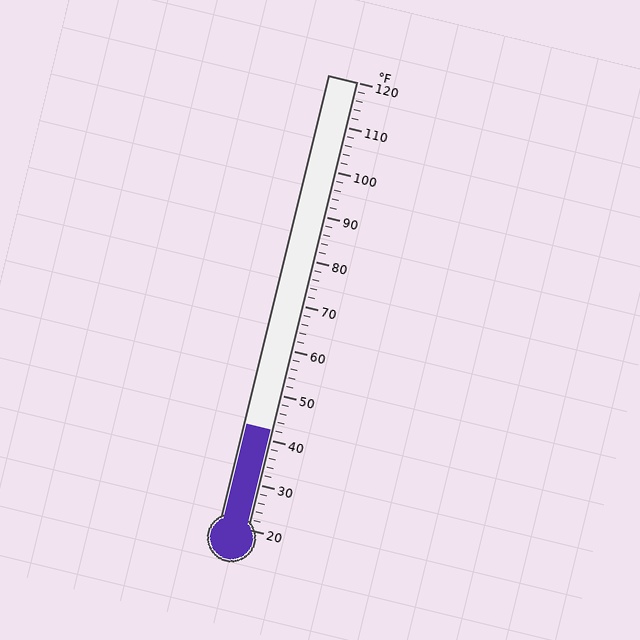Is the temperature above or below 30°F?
The temperature is above 30°F.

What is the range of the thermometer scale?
The thermometer scale ranges from 20°F to 120°F.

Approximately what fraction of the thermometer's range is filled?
The thermometer is filled to approximately 20% of its range.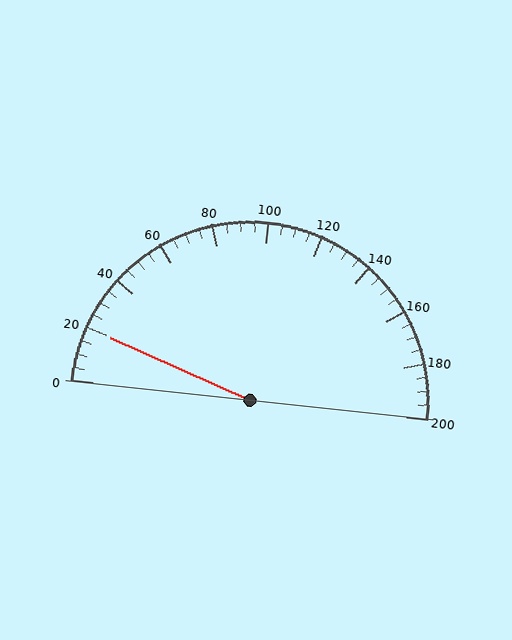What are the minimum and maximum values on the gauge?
The gauge ranges from 0 to 200.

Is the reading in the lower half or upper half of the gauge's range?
The reading is in the lower half of the range (0 to 200).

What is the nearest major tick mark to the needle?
The nearest major tick mark is 20.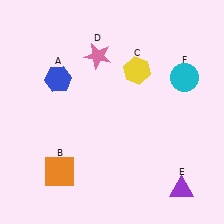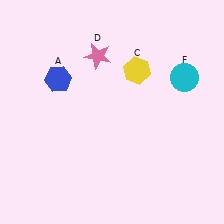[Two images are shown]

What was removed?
The purple triangle (E), the orange square (B) were removed in Image 2.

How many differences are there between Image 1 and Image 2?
There are 2 differences between the two images.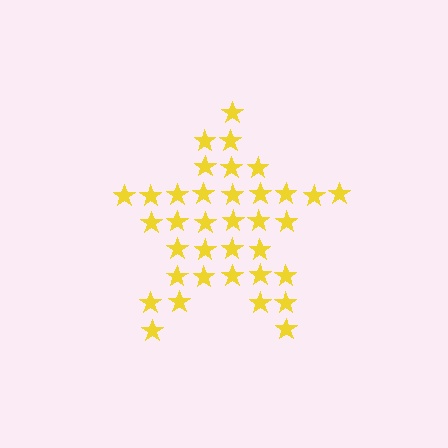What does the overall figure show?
The overall figure shows a star.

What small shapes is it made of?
It is made of small stars.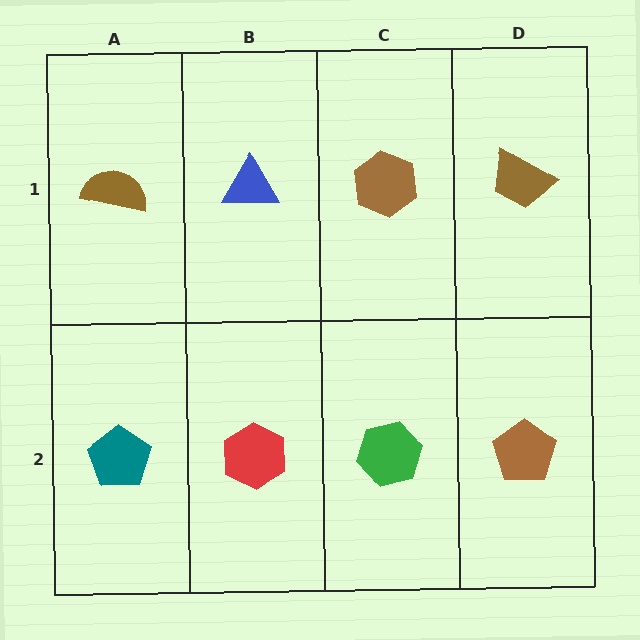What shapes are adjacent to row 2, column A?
A brown semicircle (row 1, column A), a red hexagon (row 2, column B).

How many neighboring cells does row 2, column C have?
3.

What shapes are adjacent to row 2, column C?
A brown hexagon (row 1, column C), a red hexagon (row 2, column B), a brown pentagon (row 2, column D).